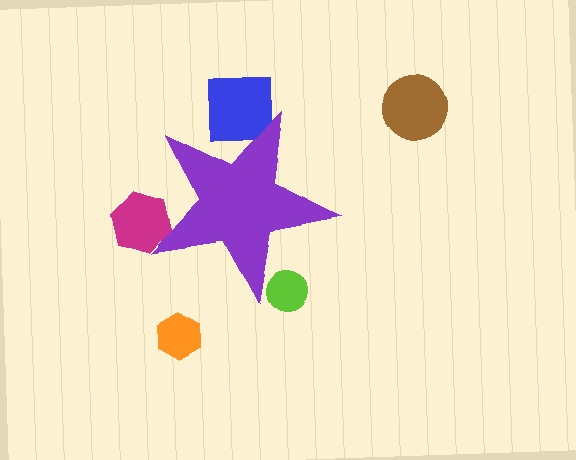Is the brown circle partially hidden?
No, the brown circle is fully visible.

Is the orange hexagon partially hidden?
No, the orange hexagon is fully visible.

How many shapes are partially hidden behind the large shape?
3 shapes are partially hidden.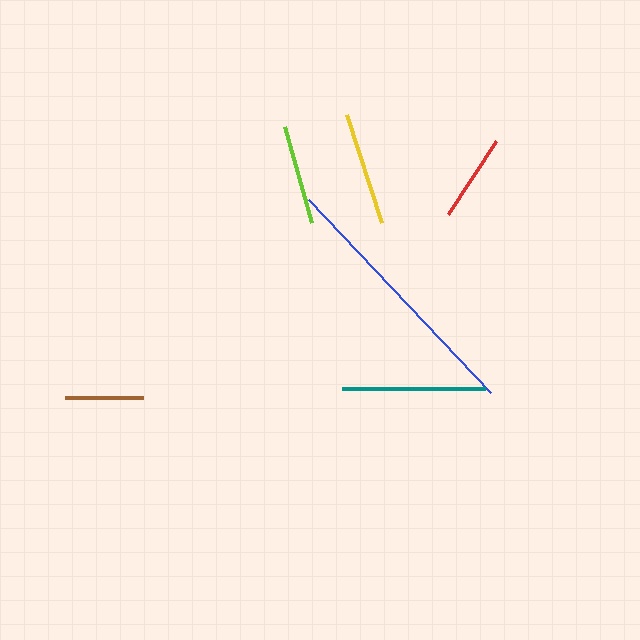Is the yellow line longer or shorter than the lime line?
The yellow line is longer than the lime line.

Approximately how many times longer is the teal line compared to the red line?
The teal line is approximately 1.6 times the length of the red line.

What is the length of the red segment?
The red segment is approximately 86 pixels long.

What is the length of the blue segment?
The blue segment is approximately 266 pixels long.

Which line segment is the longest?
The blue line is the longest at approximately 266 pixels.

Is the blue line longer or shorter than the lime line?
The blue line is longer than the lime line.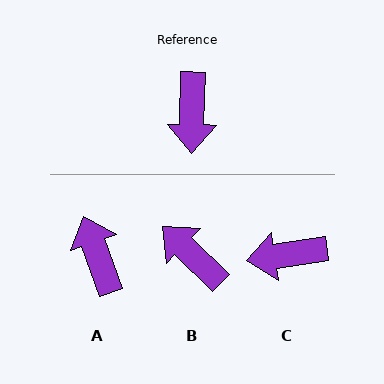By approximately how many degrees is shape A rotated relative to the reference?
Approximately 160 degrees clockwise.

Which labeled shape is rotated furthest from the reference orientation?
A, about 160 degrees away.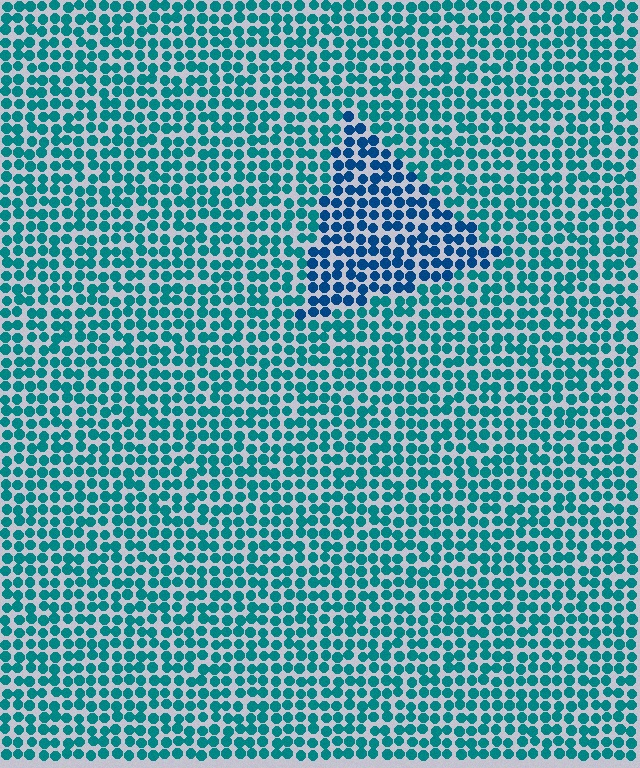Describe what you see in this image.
The image is filled with small teal elements in a uniform arrangement. A triangle-shaped region is visible where the elements are tinted to a slightly different hue, forming a subtle color boundary.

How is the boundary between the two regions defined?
The boundary is defined purely by a slight shift in hue (about 29 degrees). Spacing, size, and orientation are identical on both sides.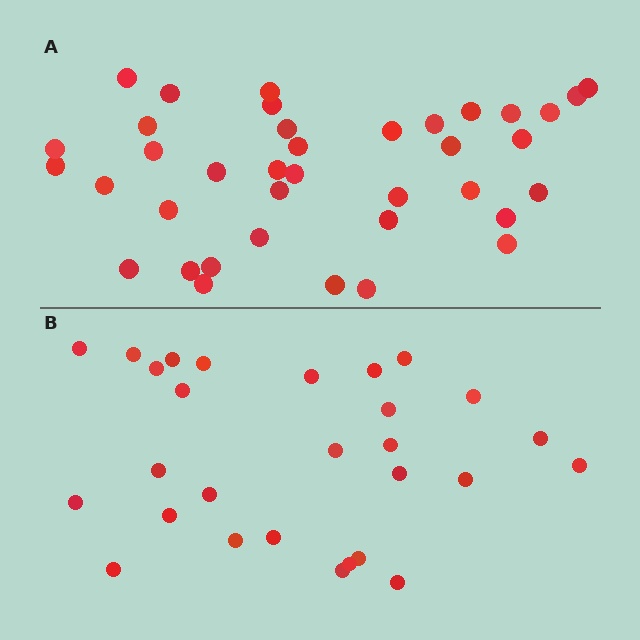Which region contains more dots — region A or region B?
Region A (the top region) has more dots.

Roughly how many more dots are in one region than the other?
Region A has roughly 10 or so more dots than region B.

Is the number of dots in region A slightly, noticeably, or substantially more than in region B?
Region A has noticeably more, but not dramatically so. The ratio is roughly 1.4 to 1.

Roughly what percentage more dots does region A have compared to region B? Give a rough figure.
About 35% more.